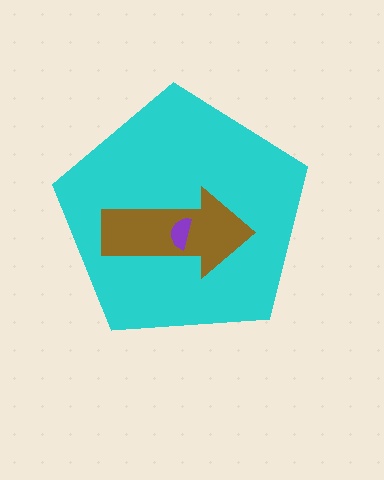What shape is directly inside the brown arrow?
The purple semicircle.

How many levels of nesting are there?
3.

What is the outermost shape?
The cyan pentagon.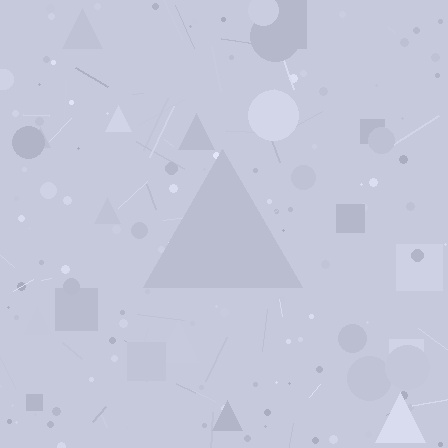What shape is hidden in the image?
A triangle is hidden in the image.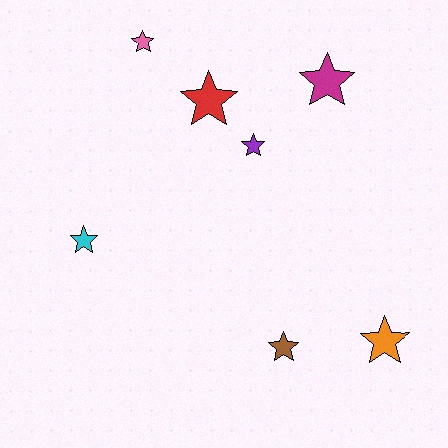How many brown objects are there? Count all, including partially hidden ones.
There is 1 brown object.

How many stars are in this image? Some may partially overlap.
There are 7 stars.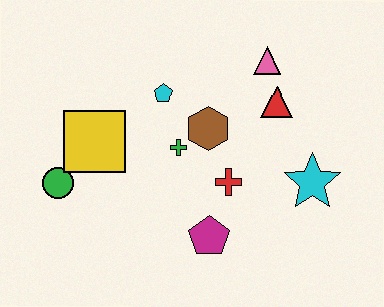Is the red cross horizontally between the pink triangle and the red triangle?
No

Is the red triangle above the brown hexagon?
Yes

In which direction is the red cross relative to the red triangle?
The red cross is below the red triangle.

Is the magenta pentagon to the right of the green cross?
Yes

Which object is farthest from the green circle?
The cyan star is farthest from the green circle.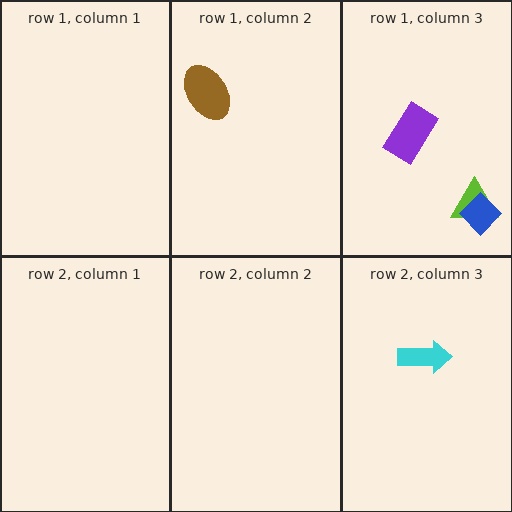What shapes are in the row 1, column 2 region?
The brown ellipse.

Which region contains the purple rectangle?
The row 1, column 3 region.